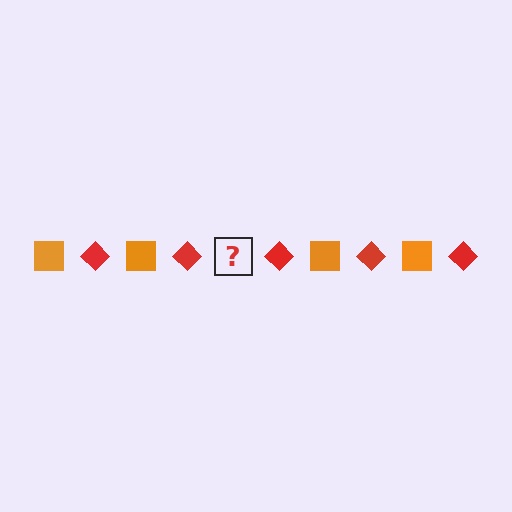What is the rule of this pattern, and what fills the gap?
The rule is that the pattern alternates between orange square and red diamond. The gap should be filled with an orange square.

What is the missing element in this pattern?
The missing element is an orange square.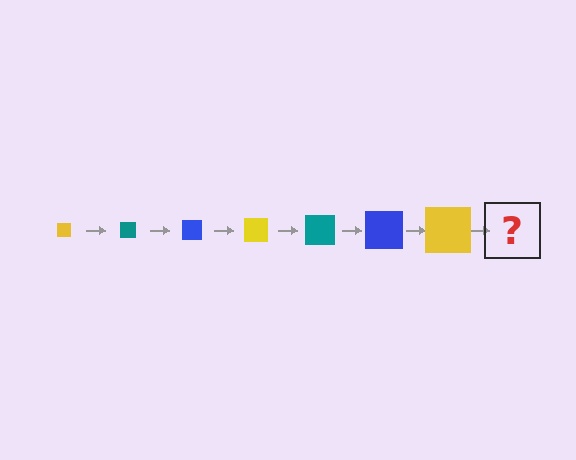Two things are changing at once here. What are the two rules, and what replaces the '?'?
The two rules are that the square grows larger each step and the color cycles through yellow, teal, and blue. The '?' should be a teal square, larger than the previous one.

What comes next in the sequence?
The next element should be a teal square, larger than the previous one.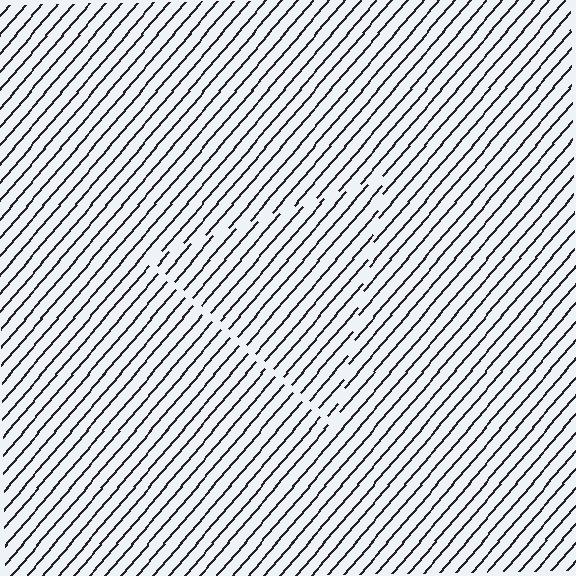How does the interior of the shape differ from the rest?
The interior of the shape contains the same grating, shifted by half a period — the contour is defined by the phase discontinuity where line-ends from the inner and outer gratings abut.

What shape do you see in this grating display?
An illusory triangle. The interior of the shape contains the same grating, shifted by half a period — the contour is defined by the phase discontinuity where line-ends from the inner and outer gratings abut.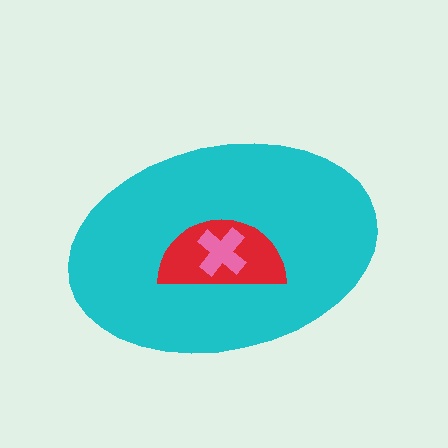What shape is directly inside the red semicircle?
The pink cross.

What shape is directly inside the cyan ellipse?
The red semicircle.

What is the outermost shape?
The cyan ellipse.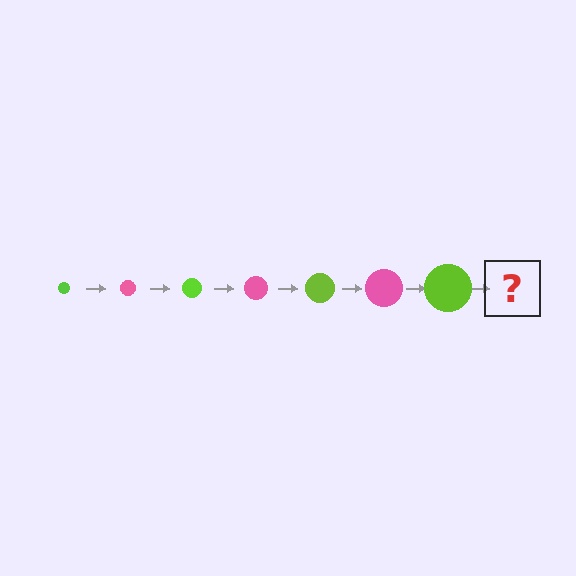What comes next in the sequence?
The next element should be a pink circle, larger than the previous one.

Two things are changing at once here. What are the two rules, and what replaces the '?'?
The two rules are that the circle grows larger each step and the color cycles through lime and pink. The '?' should be a pink circle, larger than the previous one.